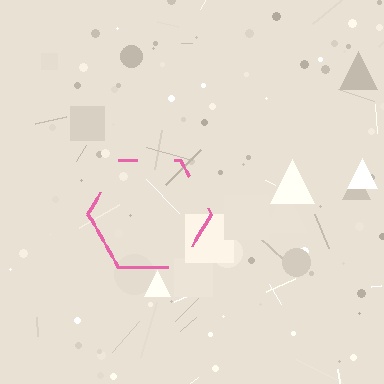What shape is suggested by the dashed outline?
The dashed outline suggests a hexagon.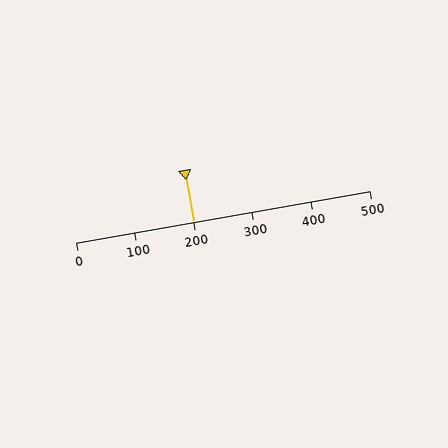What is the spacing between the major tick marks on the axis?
The major ticks are spaced 100 apart.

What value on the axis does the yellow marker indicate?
The marker indicates approximately 200.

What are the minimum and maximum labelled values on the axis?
The axis runs from 0 to 500.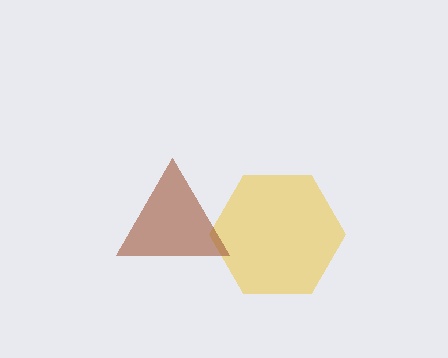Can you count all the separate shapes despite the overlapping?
Yes, there are 2 separate shapes.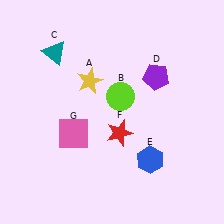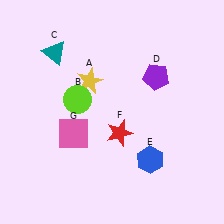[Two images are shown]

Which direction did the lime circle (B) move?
The lime circle (B) moved left.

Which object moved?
The lime circle (B) moved left.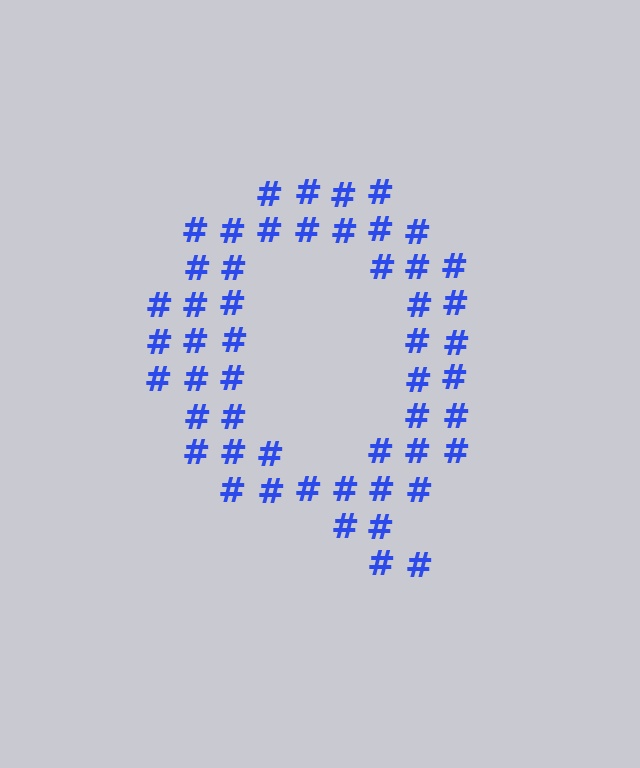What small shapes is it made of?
It is made of small hash symbols.